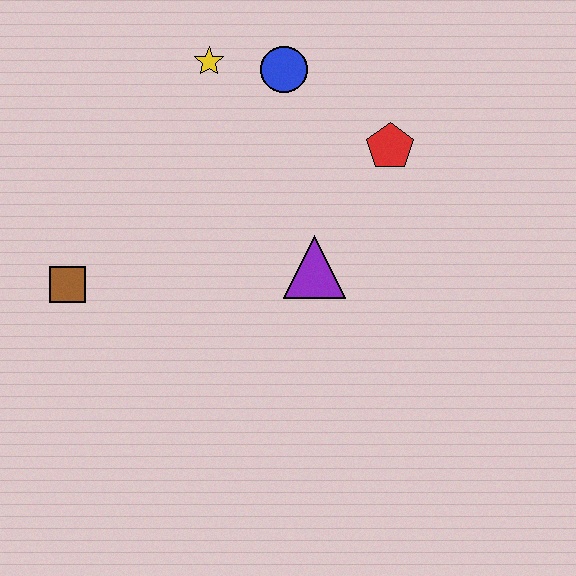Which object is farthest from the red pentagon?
The brown square is farthest from the red pentagon.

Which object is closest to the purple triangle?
The red pentagon is closest to the purple triangle.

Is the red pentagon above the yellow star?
No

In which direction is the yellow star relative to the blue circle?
The yellow star is to the left of the blue circle.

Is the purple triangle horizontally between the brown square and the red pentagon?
Yes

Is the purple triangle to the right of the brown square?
Yes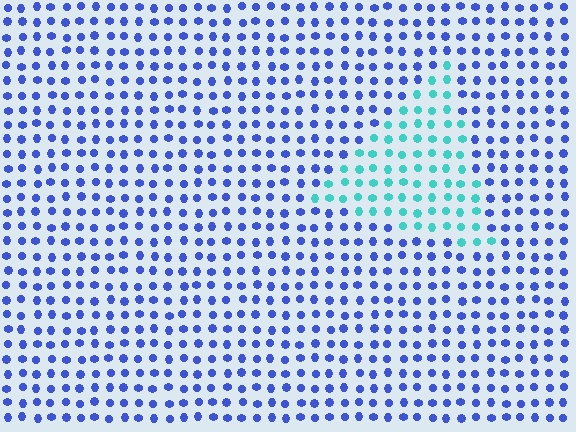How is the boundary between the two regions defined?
The boundary is defined purely by a slight shift in hue (about 57 degrees). Spacing, size, and orientation are identical on both sides.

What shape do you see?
I see a triangle.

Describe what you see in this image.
The image is filled with small blue elements in a uniform arrangement. A triangle-shaped region is visible where the elements are tinted to a slightly different hue, forming a subtle color boundary.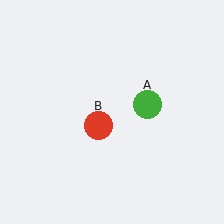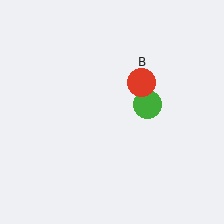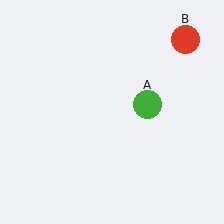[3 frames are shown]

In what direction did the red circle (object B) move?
The red circle (object B) moved up and to the right.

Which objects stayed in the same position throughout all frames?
Green circle (object A) remained stationary.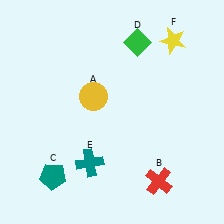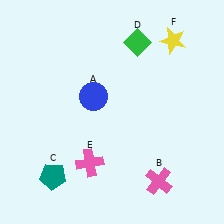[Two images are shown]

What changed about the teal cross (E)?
In Image 1, E is teal. In Image 2, it changed to pink.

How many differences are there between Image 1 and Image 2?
There are 3 differences between the two images.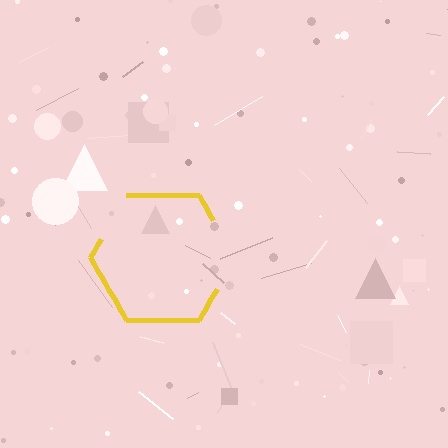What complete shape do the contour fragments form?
The contour fragments form a hexagon.